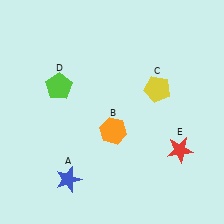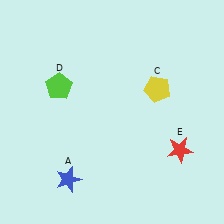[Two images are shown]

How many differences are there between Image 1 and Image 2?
There is 1 difference between the two images.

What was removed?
The orange hexagon (B) was removed in Image 2.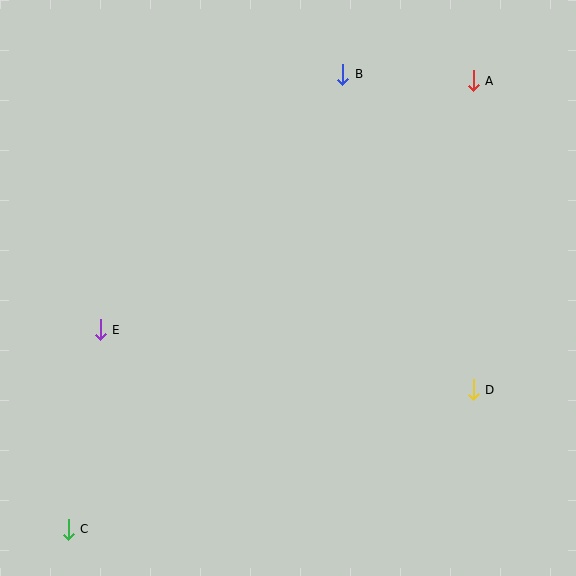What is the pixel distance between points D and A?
The distance between D and A is 309 pixels.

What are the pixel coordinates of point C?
Point C is at (68, 529).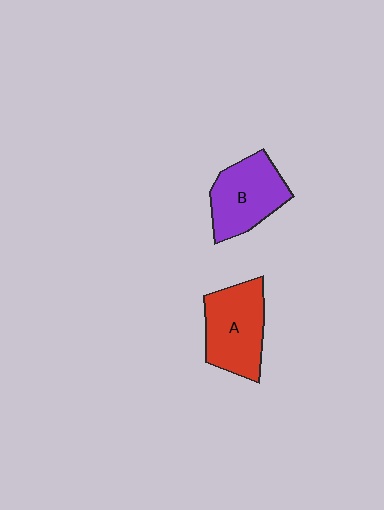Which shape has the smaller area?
Shape B (purple).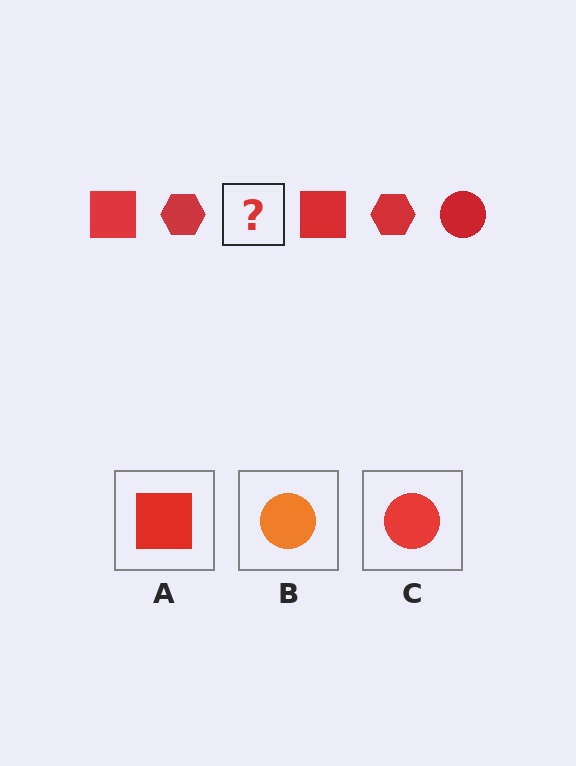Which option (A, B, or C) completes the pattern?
C.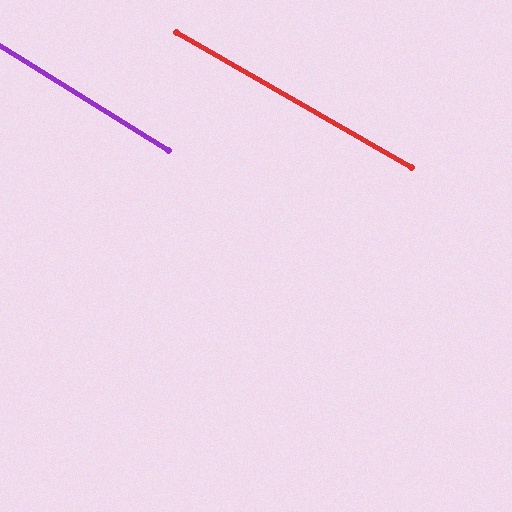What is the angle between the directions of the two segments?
Approximately 2 degrees.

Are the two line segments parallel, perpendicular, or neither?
Parallel — their directions differ by only 1.8°.